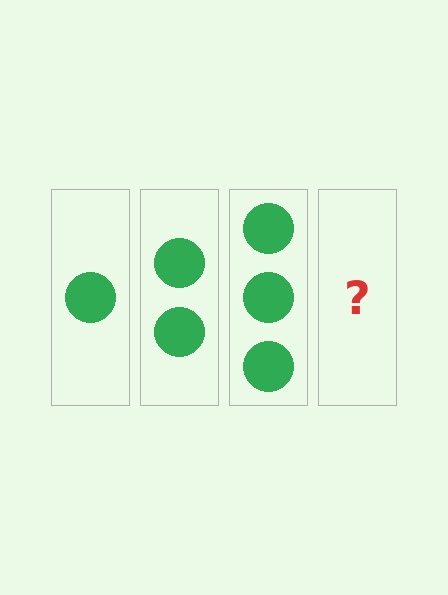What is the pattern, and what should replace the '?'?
The pattern is that each step adds one more circle. The '?' should be 4 circles.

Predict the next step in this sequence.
The next step is 4 circles.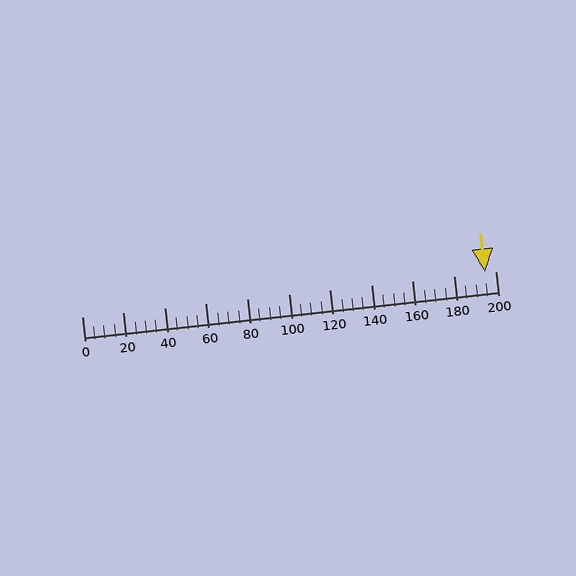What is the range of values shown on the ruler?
The ruler shows values from 0 to 200.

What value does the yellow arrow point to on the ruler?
The yellow arrow points to approximately 195.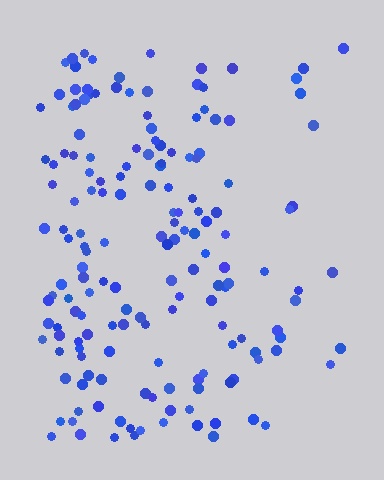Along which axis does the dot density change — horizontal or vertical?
Horizontal.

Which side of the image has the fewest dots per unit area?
The right.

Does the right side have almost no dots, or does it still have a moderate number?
Still a moderate number, just noticeably fewer than the left.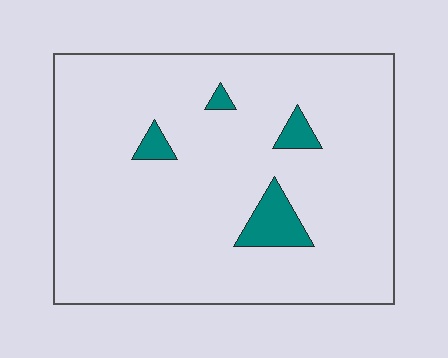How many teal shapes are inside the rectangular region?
4.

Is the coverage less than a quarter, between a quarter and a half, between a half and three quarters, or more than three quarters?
Less than a quarter.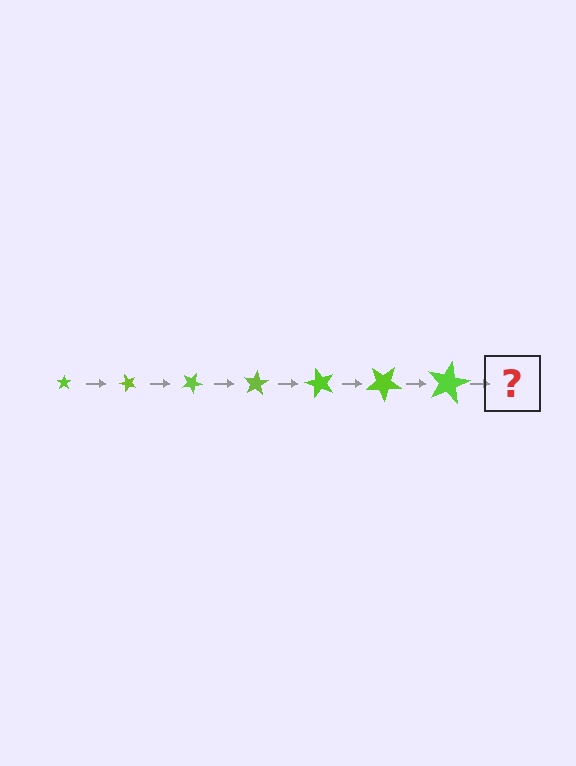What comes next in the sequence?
The next element should be a star, larger than the previous one and rotated 350 degrees from the start.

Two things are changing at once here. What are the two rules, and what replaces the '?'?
The two rules are that the star grows larger each step and it rotates 50 degrees each step. The '?' should be a star, larger than the previous one and rotated 350 degrees from the start.